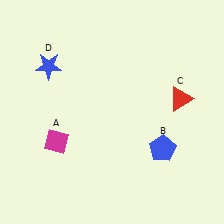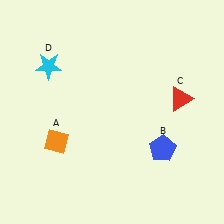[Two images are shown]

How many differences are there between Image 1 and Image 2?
There are 2 differences between the two images.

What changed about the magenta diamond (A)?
In Image 1, A is magenta. In Image 2, it changed to orange.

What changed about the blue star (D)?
In Image 1, D is blue. In Image 2, it changed to cyan.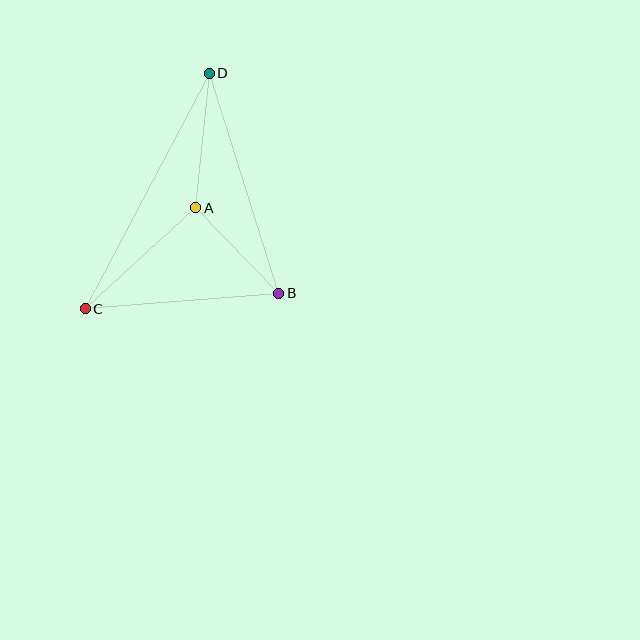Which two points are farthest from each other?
Points C and D are farthest from each other.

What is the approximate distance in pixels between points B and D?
The distance between B and D is approximately 231 pixels.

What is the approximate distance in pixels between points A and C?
The distance between A and C is approximately 150 pixels.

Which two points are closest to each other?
Points A and B are closest to each other.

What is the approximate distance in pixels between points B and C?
The distance between B and C is approximately 195 pixels.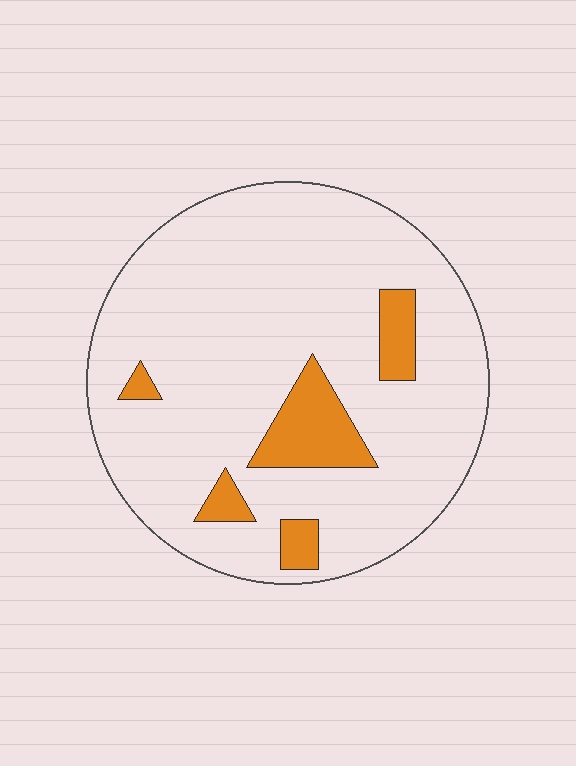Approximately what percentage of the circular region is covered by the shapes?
Approximately 10%.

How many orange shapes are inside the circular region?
5.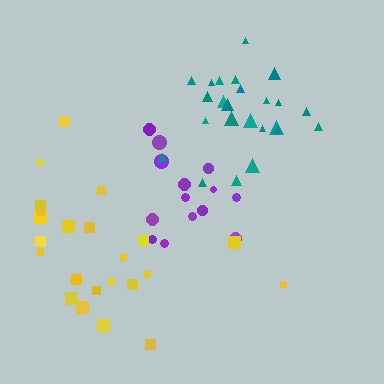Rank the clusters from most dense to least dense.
teal, purple, yellow.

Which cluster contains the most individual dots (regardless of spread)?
Teal (24).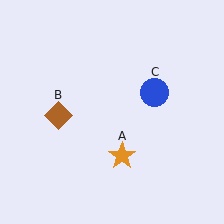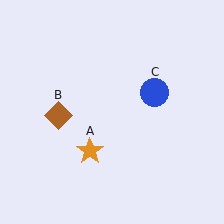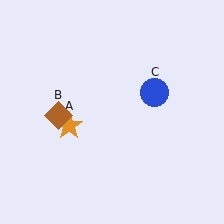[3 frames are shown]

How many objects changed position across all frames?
1 object changed position: orange star (object A).